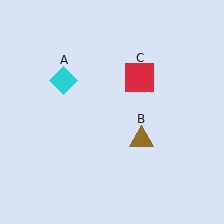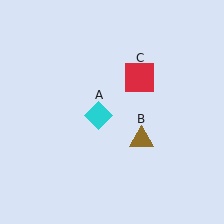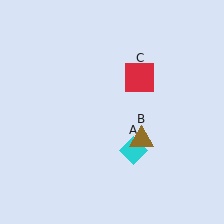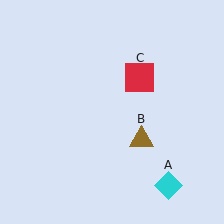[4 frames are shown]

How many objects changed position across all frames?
1 object changed position: cyan diamond (object A).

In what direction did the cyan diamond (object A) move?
The cyan diamond (object A) moved down and to the right.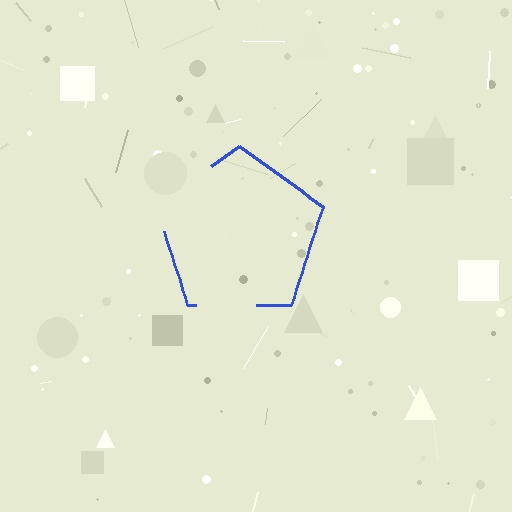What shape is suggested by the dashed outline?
The dashed outline suggests a pentagon.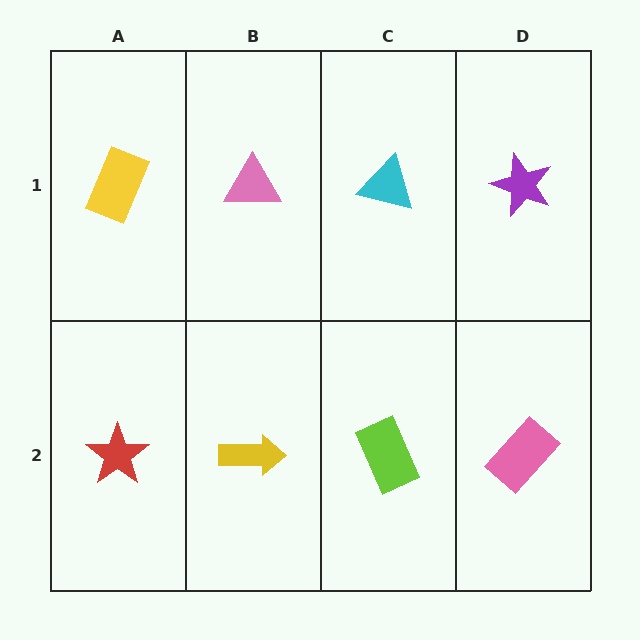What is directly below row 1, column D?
A pink rectangle.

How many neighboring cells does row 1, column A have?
2.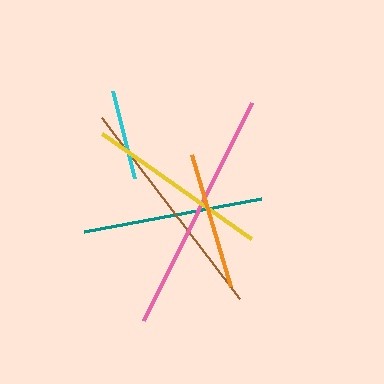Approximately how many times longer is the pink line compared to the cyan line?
The pink line is approximately 2.7 times the length of the cyan line.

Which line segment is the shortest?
The cyan line is the shortest at approximately 89 pixels.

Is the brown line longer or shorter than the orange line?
The brown line is longer than the orange line.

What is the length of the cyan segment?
The cyan segment is approximately 89 pixels long.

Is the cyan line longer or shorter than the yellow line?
The yellow line is longer than the cyan line.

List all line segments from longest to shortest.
From longest to shortest: pink, brown, yellow, teal, orange, cyan.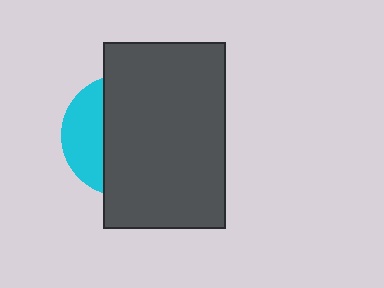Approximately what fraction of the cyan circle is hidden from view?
Roughly 69% of the cyan circle is hidden behind the dark gray rectangle.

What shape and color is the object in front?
The object in front is a dark gray rectangle.